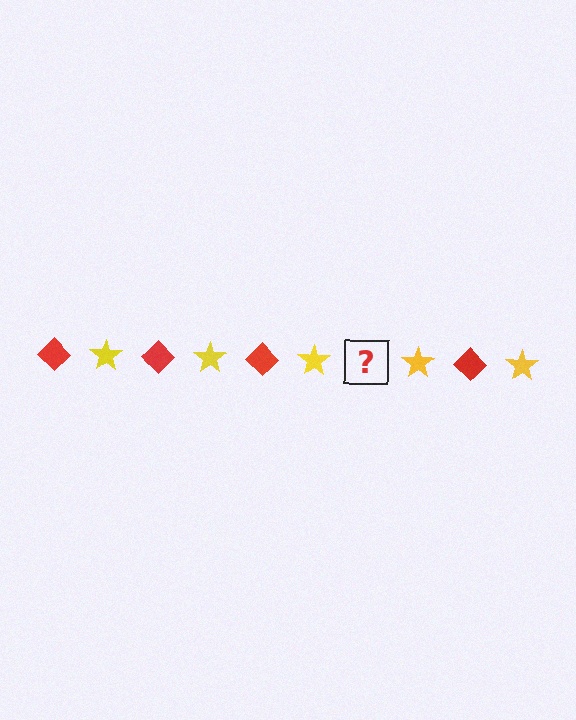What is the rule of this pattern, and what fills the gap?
The rule is that the pattern alternates between red diamond and yellow star. The gap should be filled with a red diamond.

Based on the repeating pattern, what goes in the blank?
The blank should be a red diamond.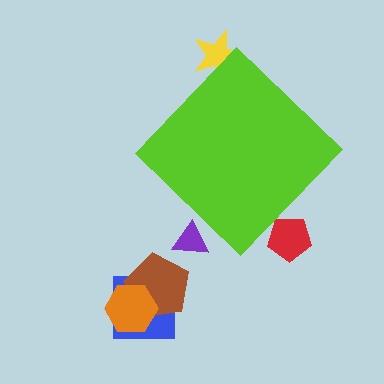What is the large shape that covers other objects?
A lime diamond.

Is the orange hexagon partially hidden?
No, the orange hexagon is fully visible.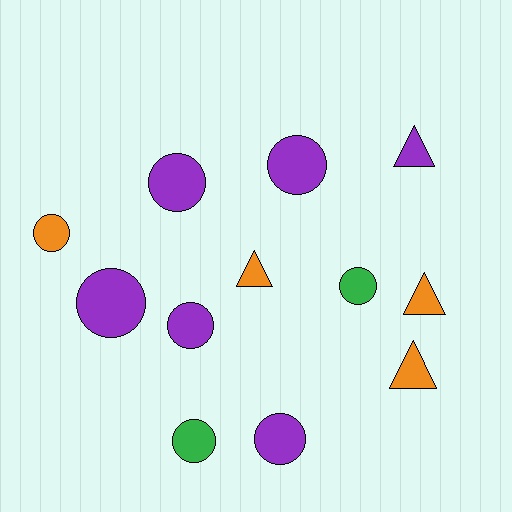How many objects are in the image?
There are 12 objects.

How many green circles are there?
There are 2 green circles.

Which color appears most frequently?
Purple, with 6 objects.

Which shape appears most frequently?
Circle, with 8 objects.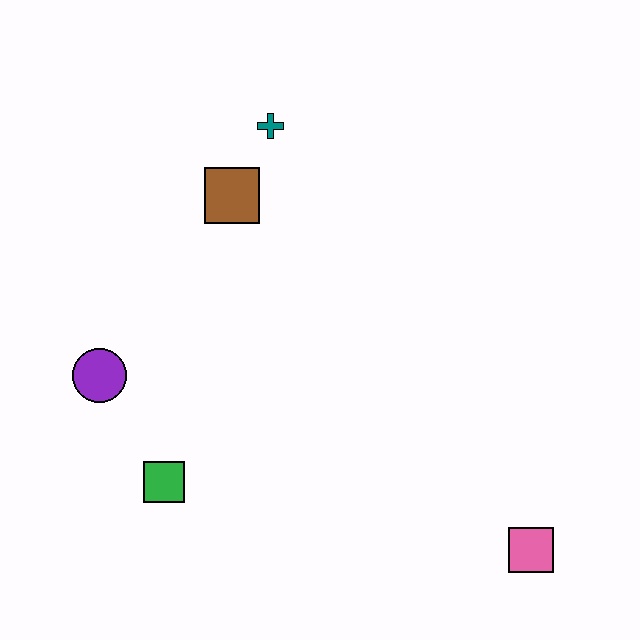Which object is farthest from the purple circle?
The pink square is farthest from the purple circle.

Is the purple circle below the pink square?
No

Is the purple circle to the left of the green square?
Yes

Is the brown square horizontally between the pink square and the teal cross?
No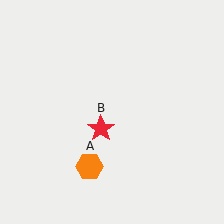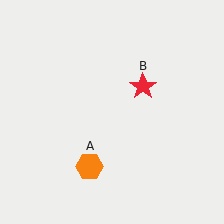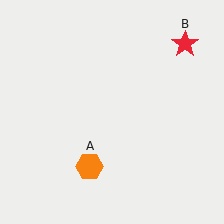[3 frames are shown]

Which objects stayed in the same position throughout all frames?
Orange hexagon (object A) remained stationary.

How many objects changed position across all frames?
1 object changed position: red star (object B).